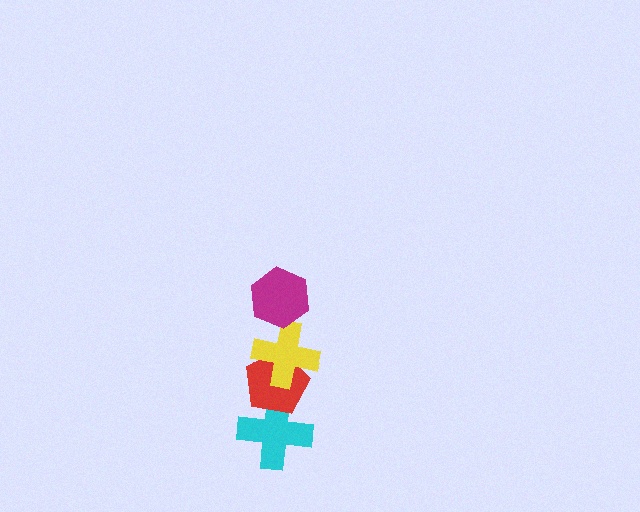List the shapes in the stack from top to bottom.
From top to bottom: the magenta hexagon, the yellow cross, the red pentagon, the cyan cross.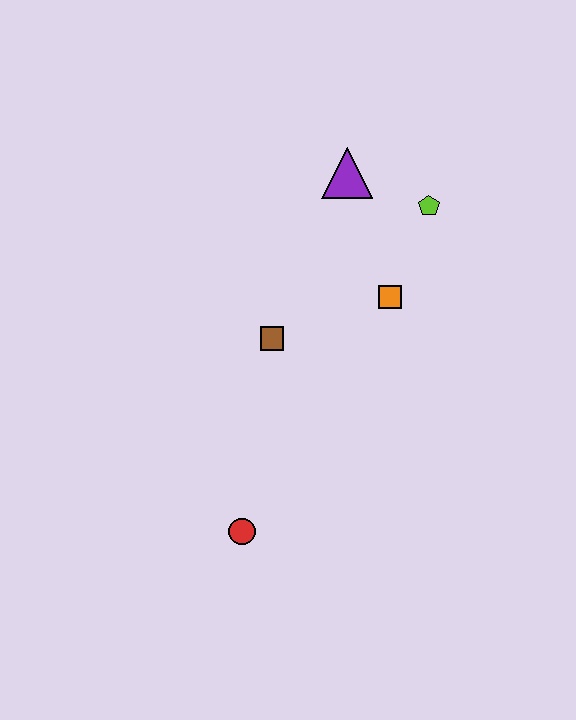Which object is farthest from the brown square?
The lime pentagon is farthest from the brown square.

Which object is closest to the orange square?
The lime pentagon is closest to the orange square.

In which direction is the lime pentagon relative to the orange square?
The lime pentagon is above the orange square.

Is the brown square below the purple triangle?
Yes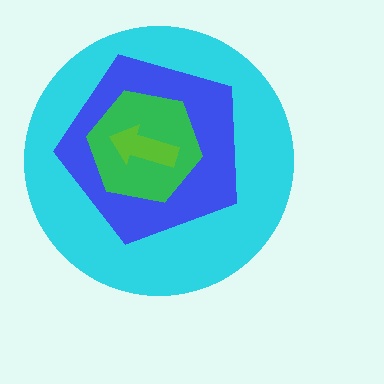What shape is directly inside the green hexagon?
The lime arrow.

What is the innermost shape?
The lime arrow.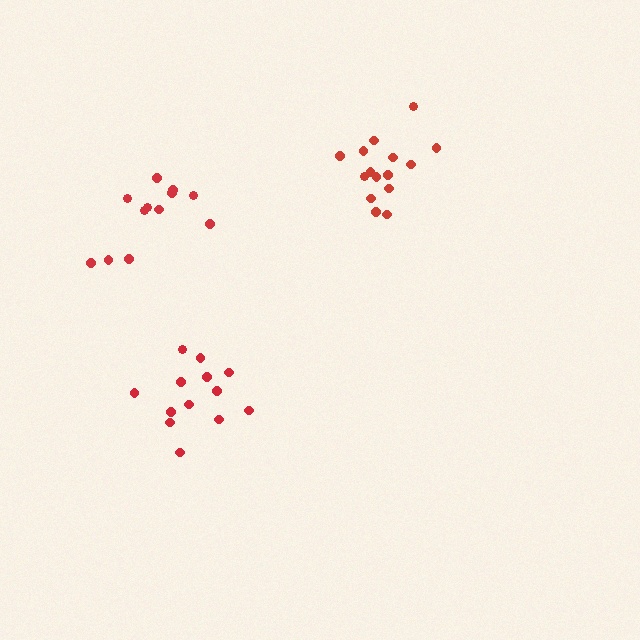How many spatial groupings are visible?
There are 3 spatial groupings.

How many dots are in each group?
Group 1: 15 dots, Group 2: 13 dots, Group 3: 12 dots (40 total).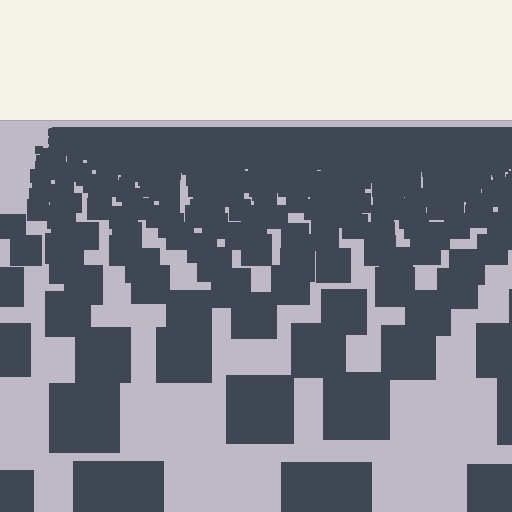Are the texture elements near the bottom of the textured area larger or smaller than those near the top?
Larger. Near the bottom, elements are closer to the viewer and appear at a bigger on-screen size.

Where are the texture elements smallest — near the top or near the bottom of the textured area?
Near the top.